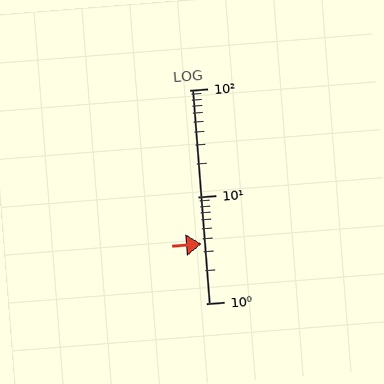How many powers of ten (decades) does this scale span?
The scale spans 2 decades, from 1 to 100.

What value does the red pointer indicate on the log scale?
The pointer indicates approximately 3.6.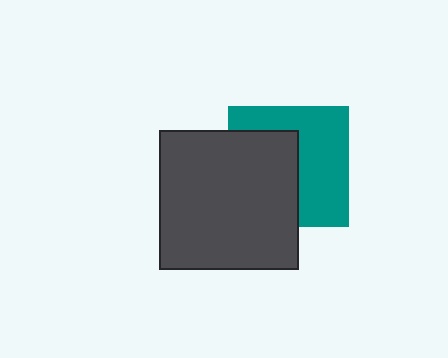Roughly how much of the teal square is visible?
About half of it is visible (roughly 53%).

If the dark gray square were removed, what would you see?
You would see the complete teal square.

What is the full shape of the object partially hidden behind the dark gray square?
The partially hidden object is a teal square.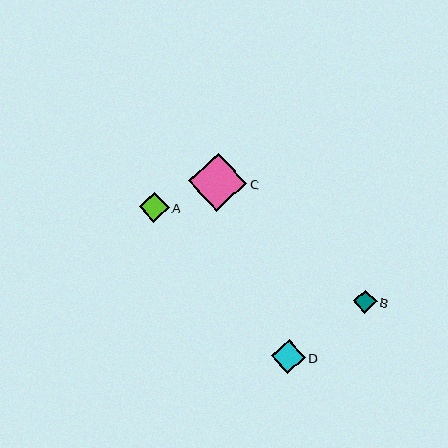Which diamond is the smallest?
Diamond B is the smallest with a size of approximately 24 pixels.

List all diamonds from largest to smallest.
From largest to smallest: C, D, A, B.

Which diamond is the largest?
Diamond C is the largest with a size of approximately 58 pixels.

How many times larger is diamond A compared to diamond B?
Diamond A is approximately 1.2 times the size of diamond B.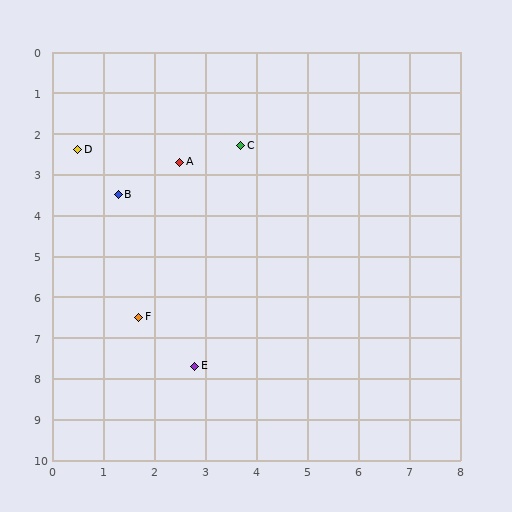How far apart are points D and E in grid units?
Points D and E are about 5.8 grid units apart.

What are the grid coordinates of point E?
Point E is at approximately (2.8, 7.7).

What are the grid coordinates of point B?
Point B is at approximately (1.3, 3.5).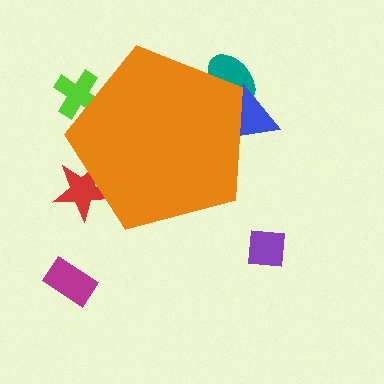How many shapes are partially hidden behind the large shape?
4 shapes are partially hidden.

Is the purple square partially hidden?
No, the purple square is fully visible.